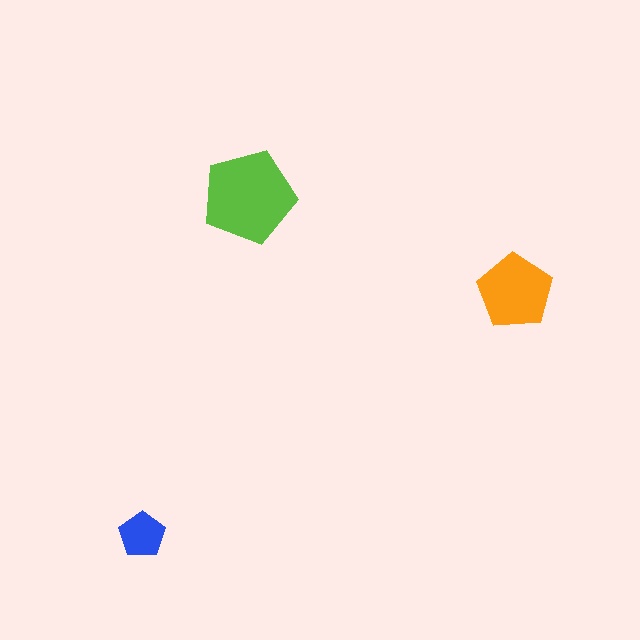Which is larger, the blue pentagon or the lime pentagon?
The lime one.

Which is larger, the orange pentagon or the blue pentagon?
The orange one.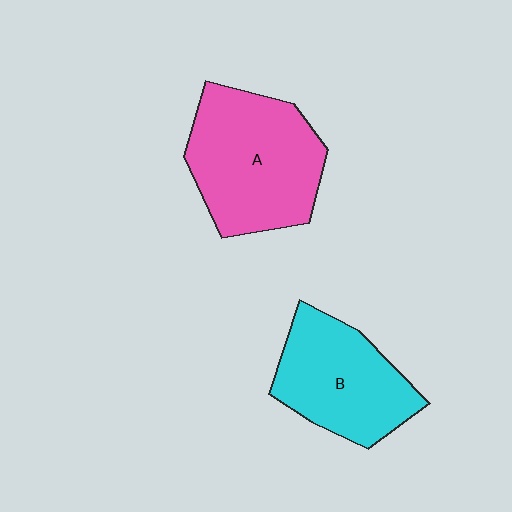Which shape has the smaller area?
Shape B (cyan).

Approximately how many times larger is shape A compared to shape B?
Approximately 1.2 times.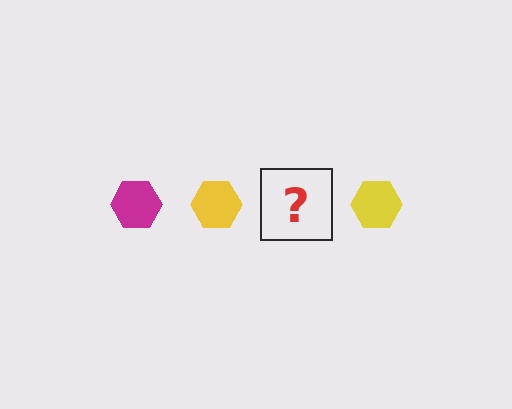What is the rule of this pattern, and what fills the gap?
The rule is that the pattern cycles through magenta, yellow hexagons. The gap should be filled with a magenta hexagon.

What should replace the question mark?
The question mark should be replaced with a magenta hexagon.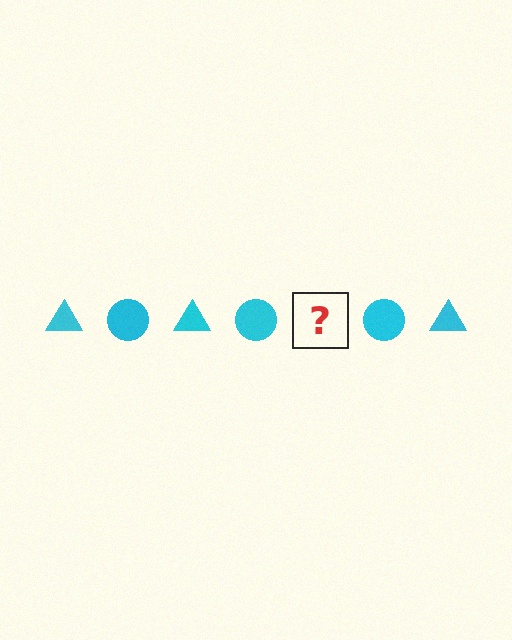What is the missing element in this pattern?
The missing element is a cyan triangle.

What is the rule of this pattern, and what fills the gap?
The rule is that the pattern cycles through triangle, circle shapes in cyan. The gap should be filled with a cyan triangle.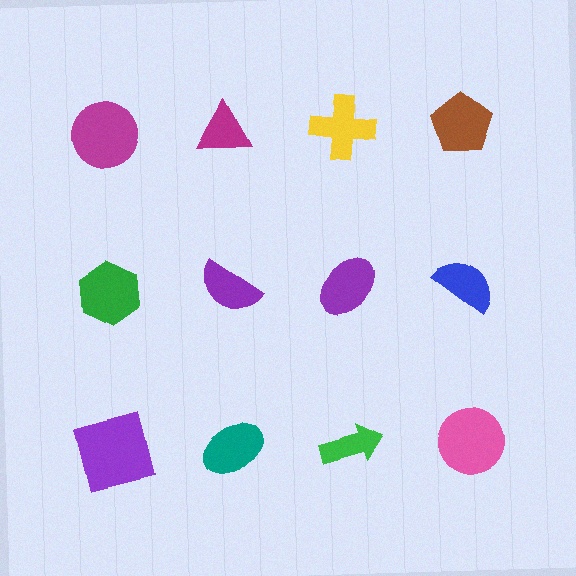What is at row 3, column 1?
A purple square.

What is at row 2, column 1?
A green hexagon.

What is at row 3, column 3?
A green arrow.